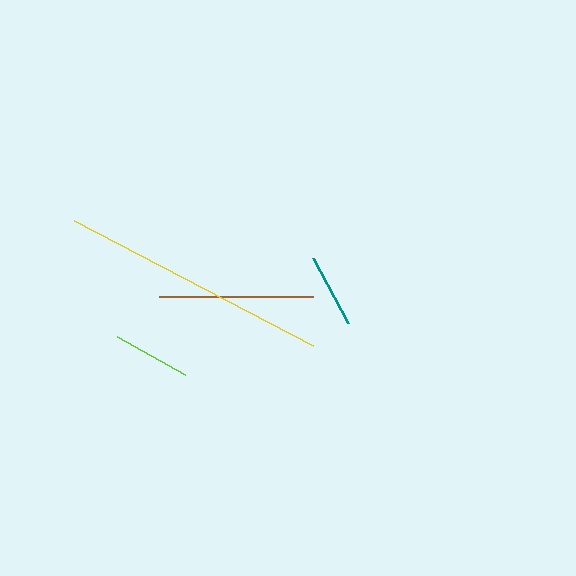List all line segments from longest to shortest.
From longest to shortest: yellow, brown, lime, teal.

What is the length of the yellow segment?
The yellow segment is approximately 269 pixels long.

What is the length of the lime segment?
The lime segment is approximately 78 pixels long.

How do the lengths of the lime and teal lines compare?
The lime and teal lines are approximately the same length.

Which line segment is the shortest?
The teal line is the shortest at approximately 74 pixels.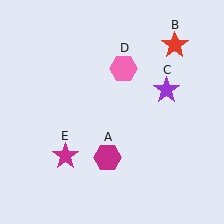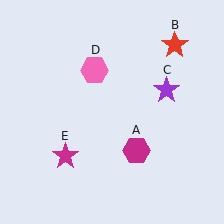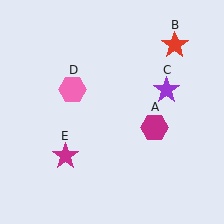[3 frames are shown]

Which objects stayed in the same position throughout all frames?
Red star (object B) and purple star (object C) and magenta star (object E) remained stationary.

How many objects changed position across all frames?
2 objects changed position: magenta hexagon (object A), pink hexagon (object D).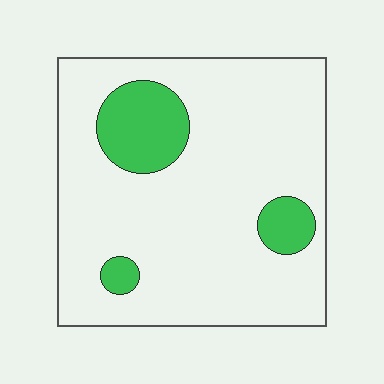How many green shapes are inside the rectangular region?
3.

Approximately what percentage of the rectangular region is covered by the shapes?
Approximately 15%.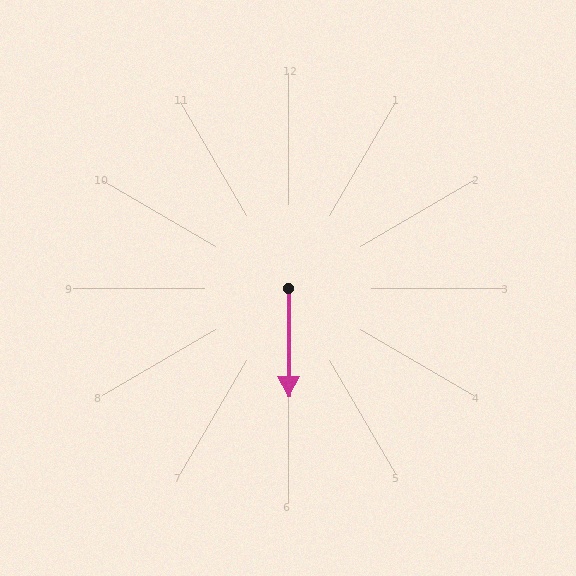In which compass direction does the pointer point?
South.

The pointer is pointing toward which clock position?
Roughly 6 o'clock.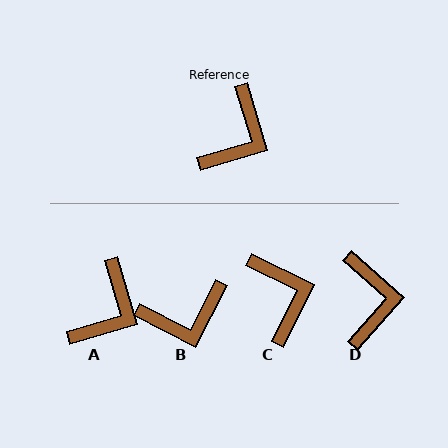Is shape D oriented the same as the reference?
No, it is off by about 32 degrees.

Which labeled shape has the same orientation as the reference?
A.